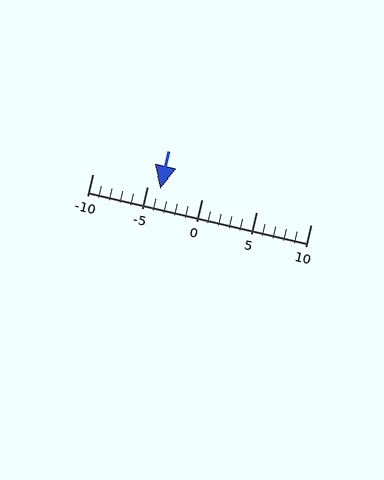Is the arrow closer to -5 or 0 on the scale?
The arrow is closer to -5.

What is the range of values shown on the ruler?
The ruler shows values from -10 to 10.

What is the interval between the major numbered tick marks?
The major tick marks are spaced 5 units apart.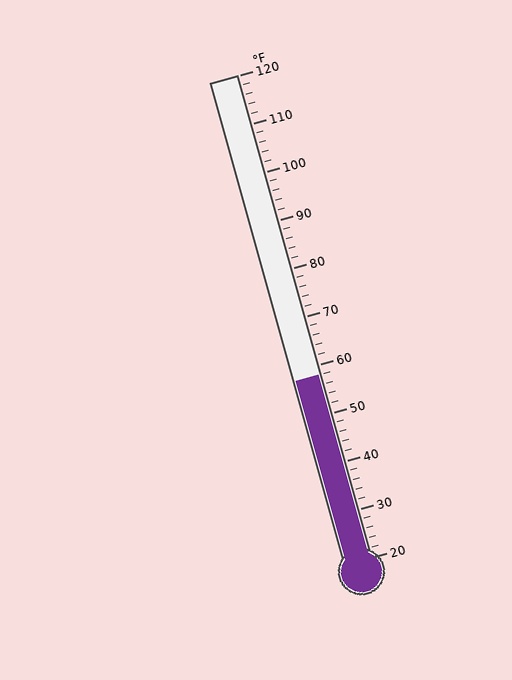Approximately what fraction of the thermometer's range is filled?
The thermometer is filled to approximately 40% of its range.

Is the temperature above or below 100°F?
The temperature is below 100°F.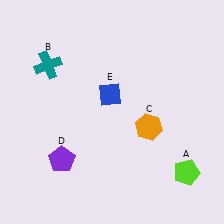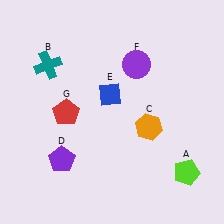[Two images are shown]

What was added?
A purple circle (F), a red pentagon (G) were added in Image 2.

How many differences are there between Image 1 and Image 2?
There are 2 differences between the two images.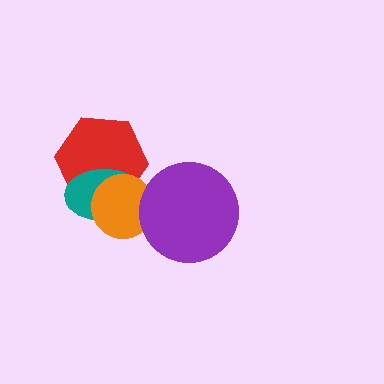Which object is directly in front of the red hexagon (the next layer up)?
The teal ellipse is directly in front of the red hexagon.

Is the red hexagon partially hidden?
Yes, it is partially covered by another shape.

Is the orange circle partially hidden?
Yes, it is partially covered by another shape.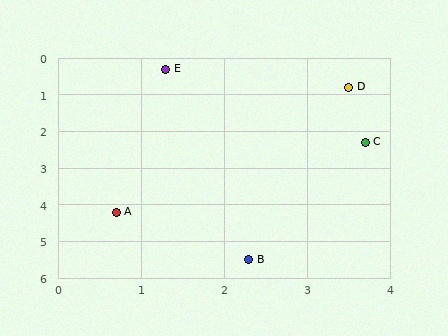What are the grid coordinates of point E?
Point E is at approximately (1.3, 0.3).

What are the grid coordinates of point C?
Point C is at approximately (3.7, 2.3).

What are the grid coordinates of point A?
Point A is at approximately (0.7, 4.2).